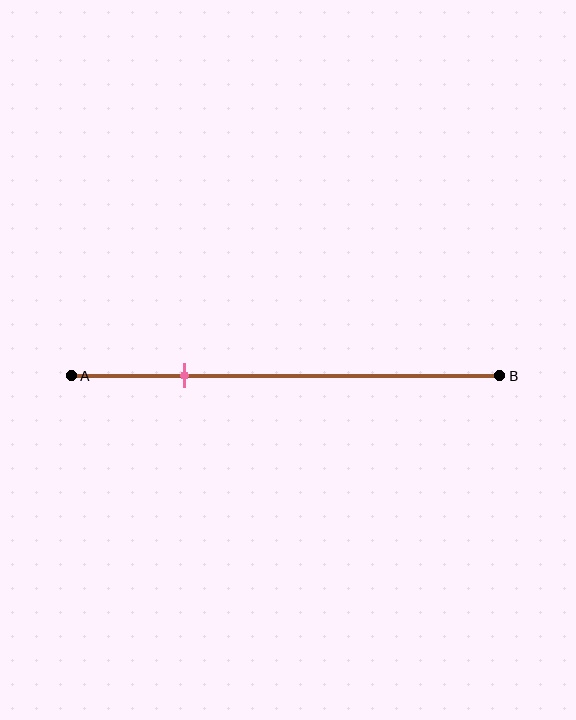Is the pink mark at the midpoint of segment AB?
No, the mark is at about 25% from A, not at the 50% midpoint.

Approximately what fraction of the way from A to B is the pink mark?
The pink mark is approximately 25% of the way from A to B.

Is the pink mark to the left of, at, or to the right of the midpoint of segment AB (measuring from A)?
The pink mark is to the left of the midpoint of segment AB.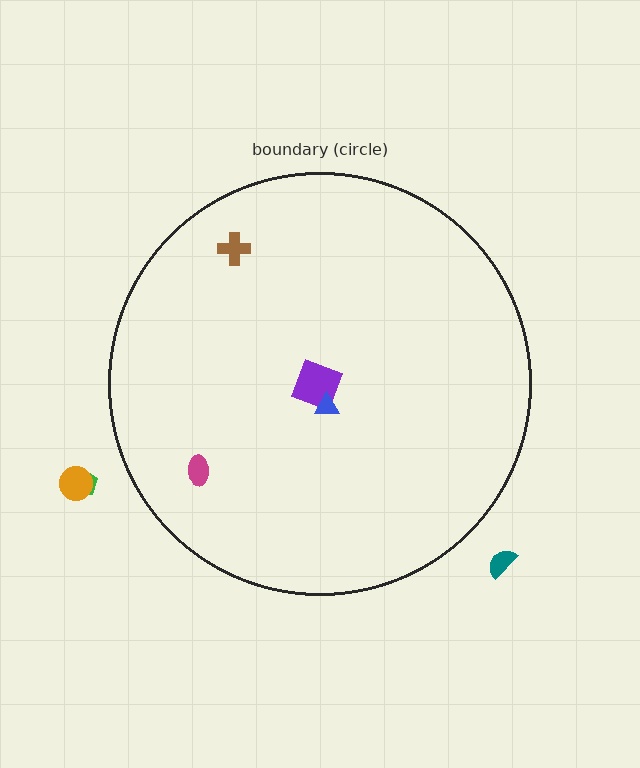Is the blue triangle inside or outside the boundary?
Inside.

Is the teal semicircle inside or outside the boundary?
Outside.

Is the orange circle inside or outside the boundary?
Outside.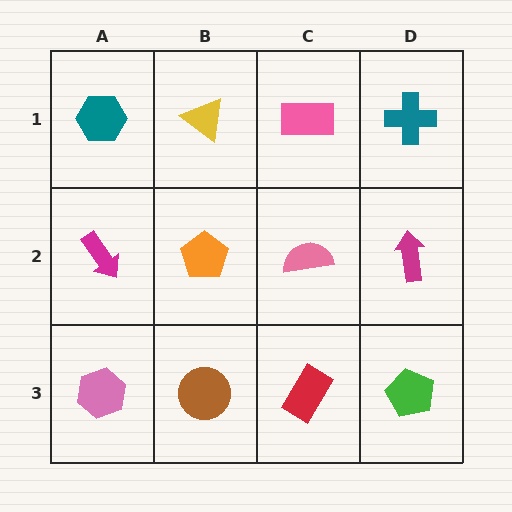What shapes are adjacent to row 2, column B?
A yellow triangle (row 1, column B), a brown circle (row 3, column B), a magenta arrow (row 2, column A), a pink semicircle (row 2, column C).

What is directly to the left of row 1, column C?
A yellow triangle.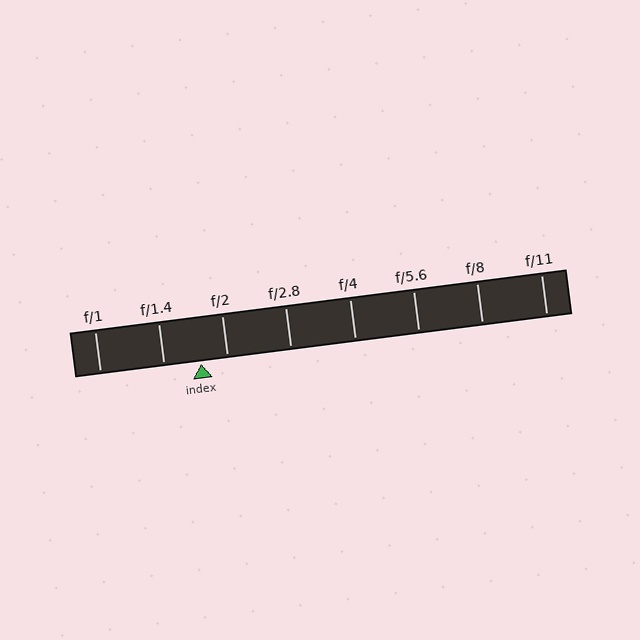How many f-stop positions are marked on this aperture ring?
There are 8 f-stop positions marked.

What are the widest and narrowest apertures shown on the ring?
The widest aperture shown is f/1 and the narrowest is f/11.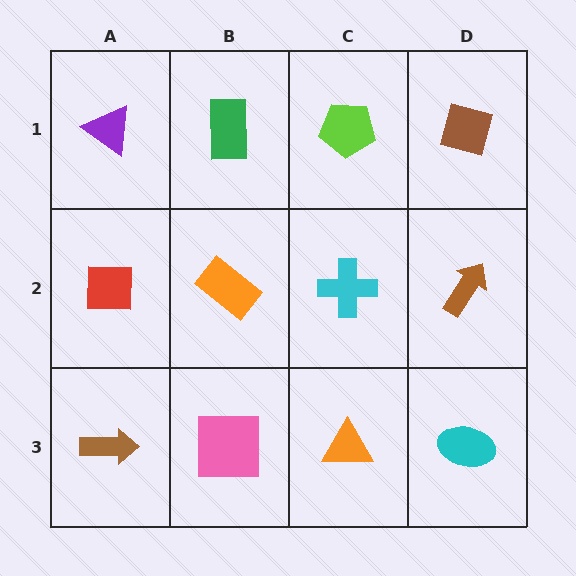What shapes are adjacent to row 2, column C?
A lime pentagon (row 1, column C), an orange triangle (row 3, column C), an orange rectangle (row 2, column B), a brown arrow (row 2, column D).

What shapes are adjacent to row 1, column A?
A red square (row 2, column A), a green rectangle (row 1, column B).